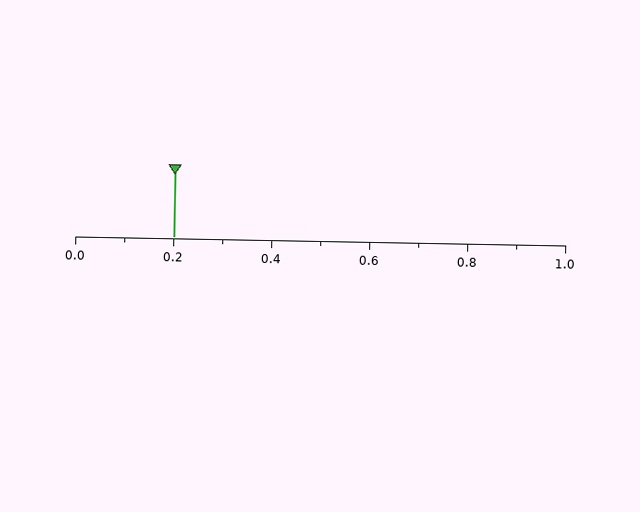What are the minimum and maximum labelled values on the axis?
The axis runs from 0.0 to 1.0.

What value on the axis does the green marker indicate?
The marker indicates approximately 0.2.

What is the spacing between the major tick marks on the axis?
The major ticks are spaced 0.2 apart.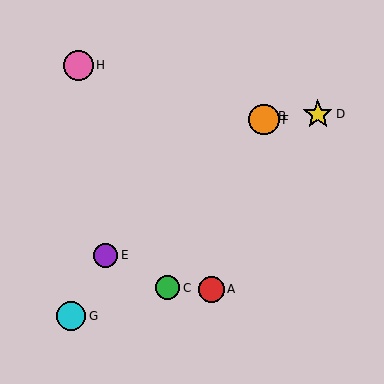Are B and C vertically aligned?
No, B is at x≈264 and C is at x≈168.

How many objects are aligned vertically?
2 objects (B, F) are aligned vertically.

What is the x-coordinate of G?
Object G is at x≈71.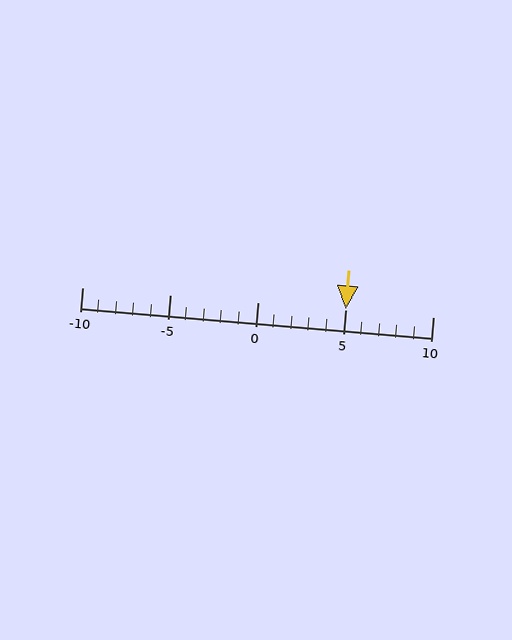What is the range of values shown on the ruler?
The ruler shows values from -10 to 10.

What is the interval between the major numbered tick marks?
The major tick marks are spaced 5 units apart.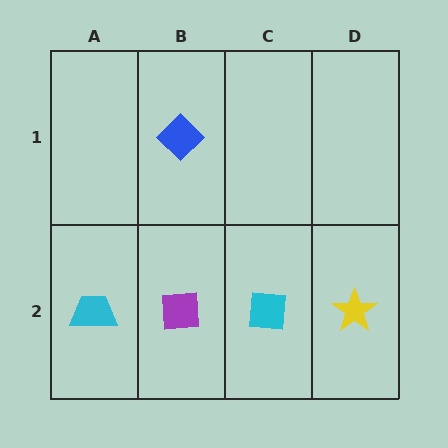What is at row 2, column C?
A cyan square.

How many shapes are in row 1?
1 shape.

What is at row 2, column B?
A purple square.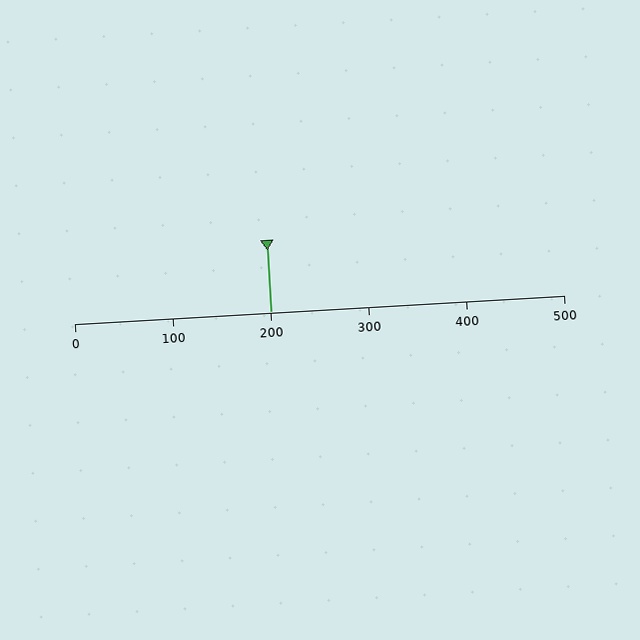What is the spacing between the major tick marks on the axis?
The major ticks are spaced 100 apart.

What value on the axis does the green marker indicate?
The marker indicates approximately 200.